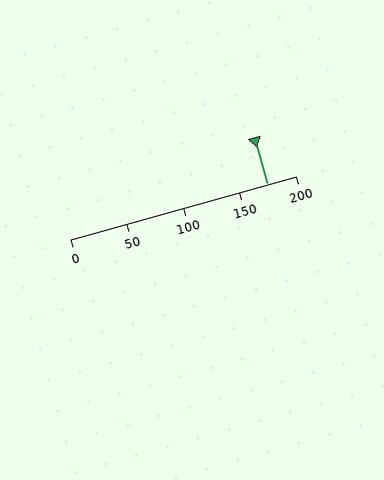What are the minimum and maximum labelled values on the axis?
The axis runs from 0 to 200.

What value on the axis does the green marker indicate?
The marker indicates approximately 175.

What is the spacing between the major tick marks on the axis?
The major ticks are spaced 50 apart.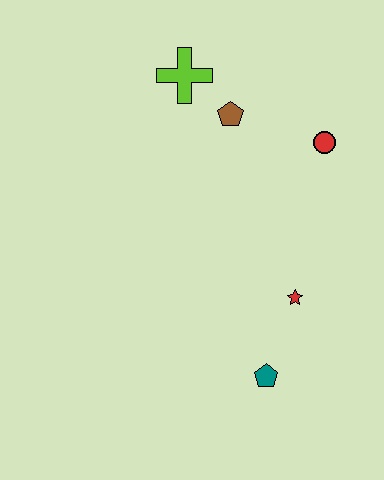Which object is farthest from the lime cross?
The teal pentagon is farthest from the lime cross.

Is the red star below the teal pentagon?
No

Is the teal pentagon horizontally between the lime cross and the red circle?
Yes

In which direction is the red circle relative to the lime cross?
The red circle is to the right of the lime cross.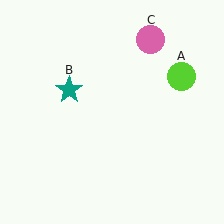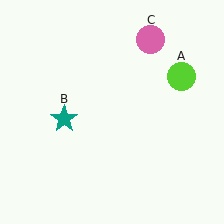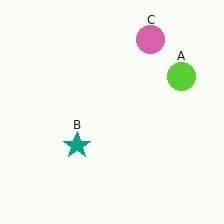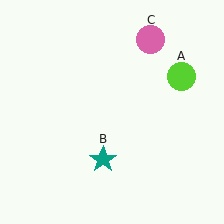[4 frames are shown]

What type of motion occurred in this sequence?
The teal star (object B) rotated counterclockwise around the center of the scene.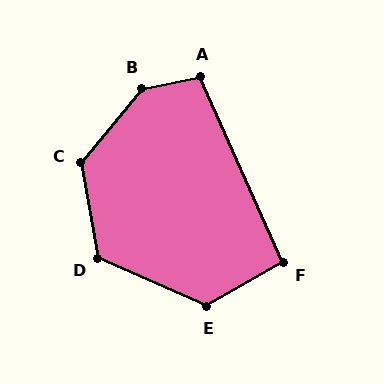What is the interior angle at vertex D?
Approximately 124 degrees (obtuse).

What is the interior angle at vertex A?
Approximately 103 degrees (obtuse).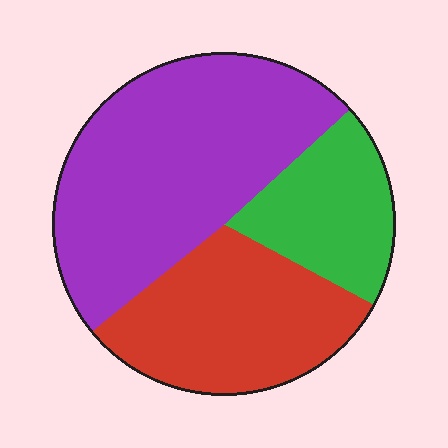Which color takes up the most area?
Purple, at roughly 50%.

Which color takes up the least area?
Green, at roughly 20%.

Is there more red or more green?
Red.